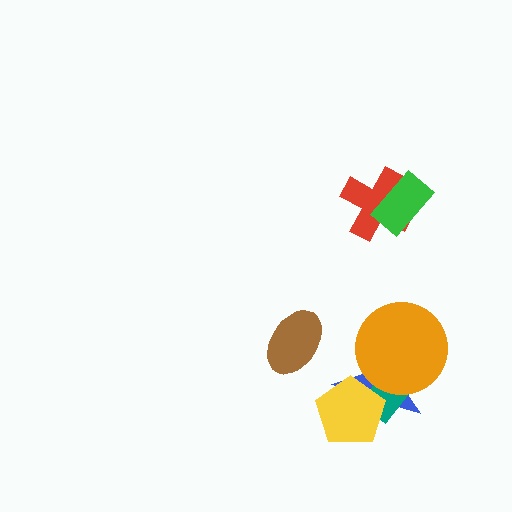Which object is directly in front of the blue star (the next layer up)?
The teal rectangle is directly in front of the blue star.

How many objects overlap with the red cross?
1 object overlaps with the red cross.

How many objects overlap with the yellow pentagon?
2 objects overlap with the yellow pentagon.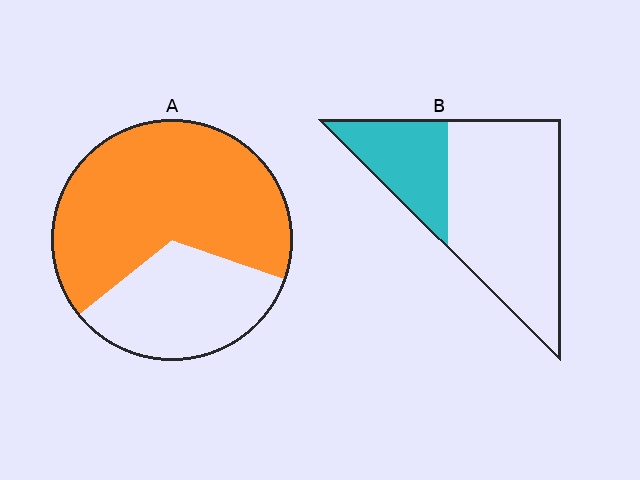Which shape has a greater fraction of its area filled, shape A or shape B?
Shape A.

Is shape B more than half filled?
No.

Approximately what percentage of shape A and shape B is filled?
A is approximately 65% and B is approximately 30%.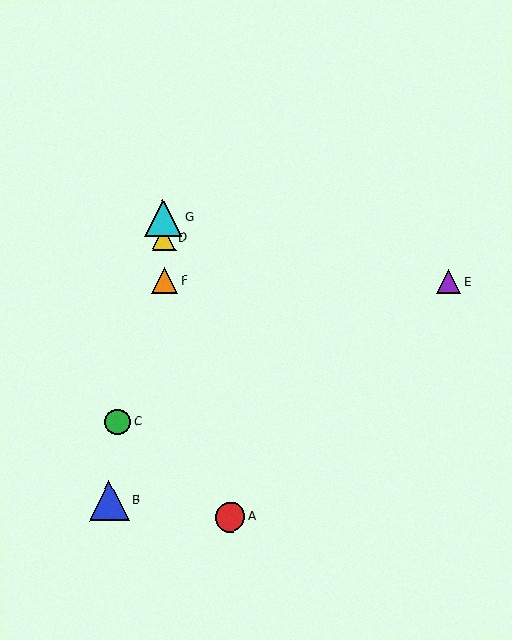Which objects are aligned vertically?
Objects D, F, G are aligned vertically.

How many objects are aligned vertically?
3 objects (D, F, G) are aligned vertically.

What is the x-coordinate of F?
Object F is at x≈164.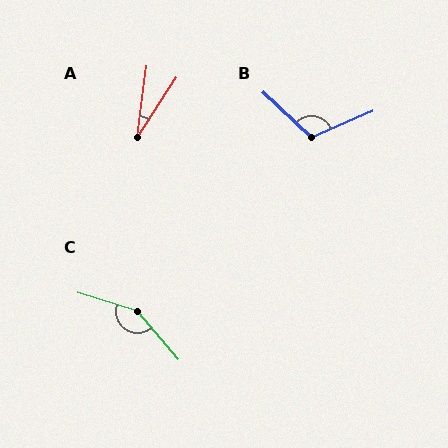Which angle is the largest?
C, at approximately 147 degrees.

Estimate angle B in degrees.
Approximately 114 degrees.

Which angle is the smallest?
A, at approximately 25 degrees.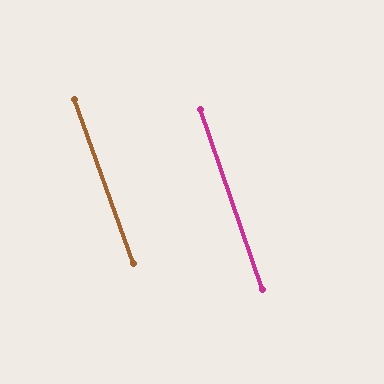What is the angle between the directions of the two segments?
Approximately 1 degree.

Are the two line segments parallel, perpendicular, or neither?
Parallel — their directions differ by only 0.6°.